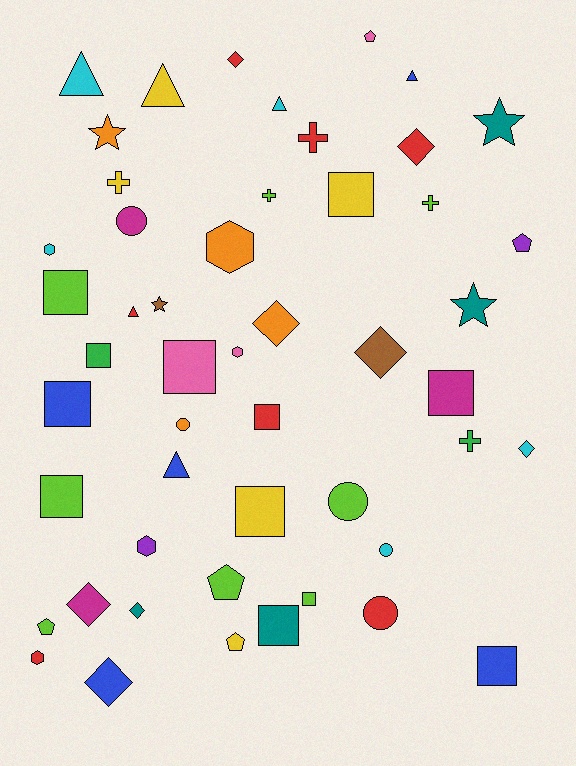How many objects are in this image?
There are 50 objects.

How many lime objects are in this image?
There are 8 lime objects.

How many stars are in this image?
There are 4 stars.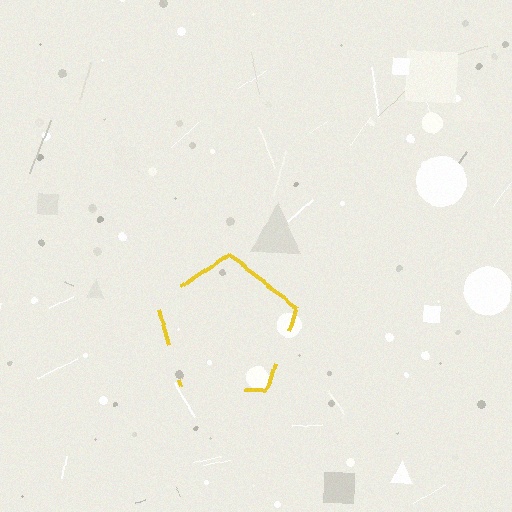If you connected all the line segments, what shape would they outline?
They would outline a pentagon.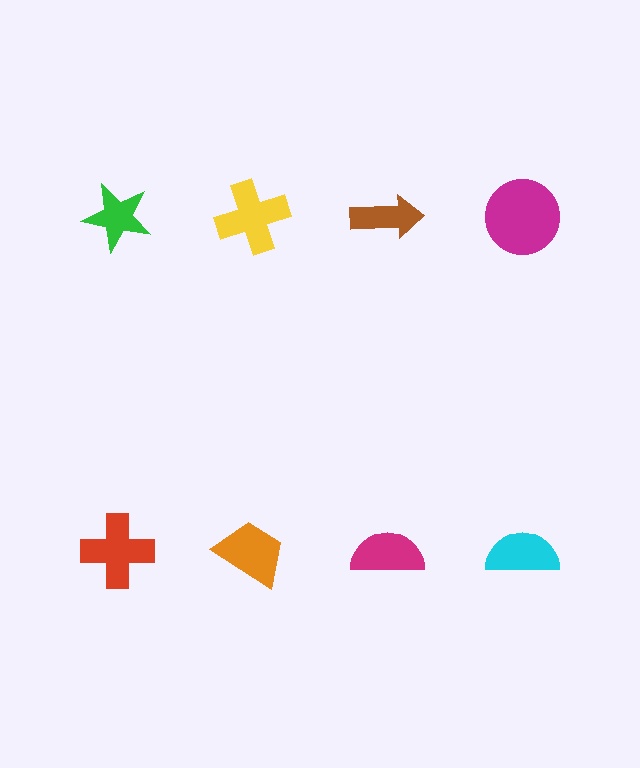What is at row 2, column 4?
A cyan semicircle.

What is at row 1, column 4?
A magenta circle.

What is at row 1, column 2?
A yellow cross.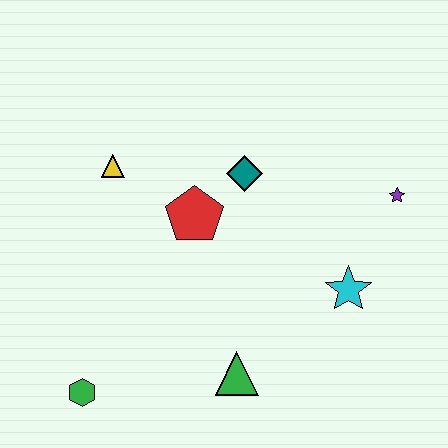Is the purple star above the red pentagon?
Yes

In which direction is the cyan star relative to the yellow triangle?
The cyan star is to the right of the yellow triangle.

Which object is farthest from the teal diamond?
The green hexagon is farthest from the teal diamond.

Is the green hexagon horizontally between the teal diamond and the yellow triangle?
No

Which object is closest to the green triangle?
The cyan star is closest to the green triangle.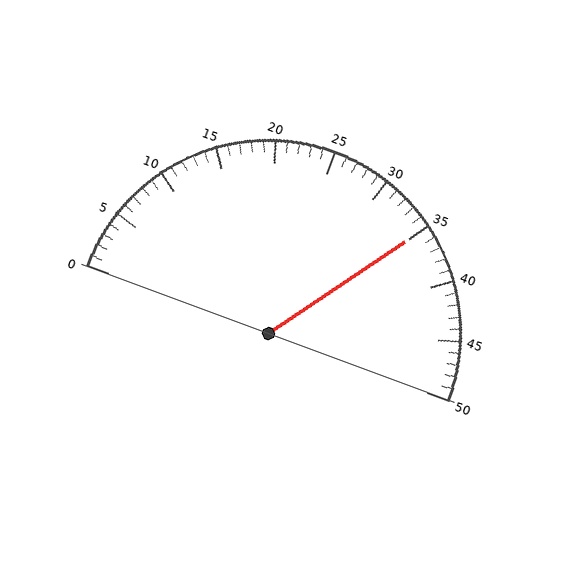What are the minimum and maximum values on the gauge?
The gauge ranges from 0 to 50.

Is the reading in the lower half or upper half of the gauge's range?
The reading is in the upper half of the range (0 to 50).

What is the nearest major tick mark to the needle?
The nearest major tick mark is 35.